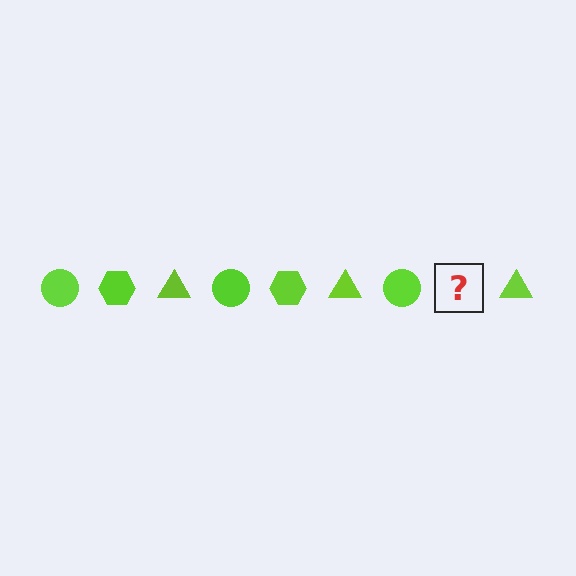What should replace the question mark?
The question mark should be replaced with a lime hexagon.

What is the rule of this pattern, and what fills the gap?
The rule is that the pattern cycles through circle, hexagon, triangle shapes in lime. The gap should be filled with a lime hexagon.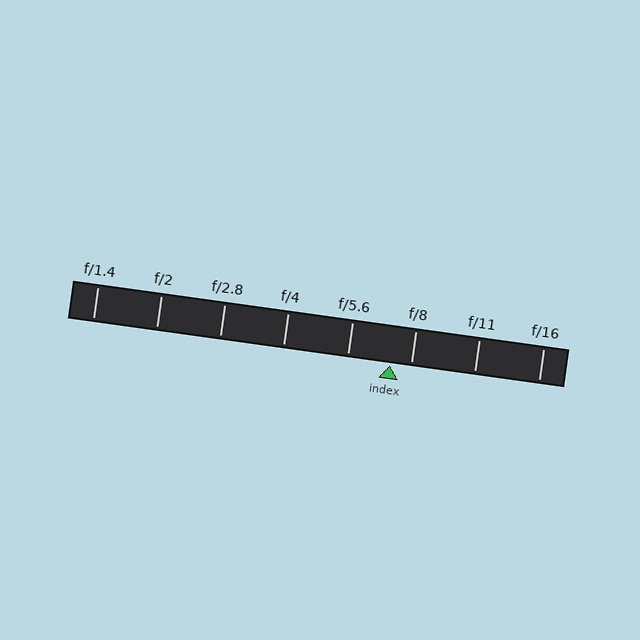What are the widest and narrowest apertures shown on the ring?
The widest aperture shown is f/1.4 and the narrowest is f/16.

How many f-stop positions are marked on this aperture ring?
There are 8 f-stop positions marked.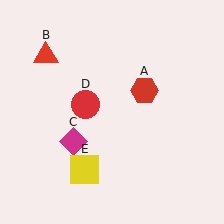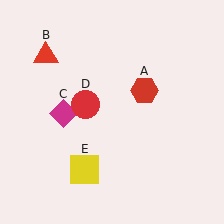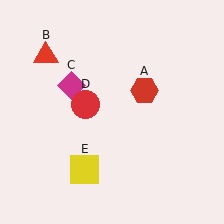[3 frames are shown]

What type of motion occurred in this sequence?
The magenta diamond (object C) rotated clockwise around the center of the scene.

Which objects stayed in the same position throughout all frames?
Red hexagon (object A) and red triangle (object B) and red circle (object D) and yellow square (object E) remained stationary.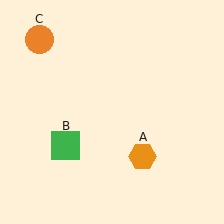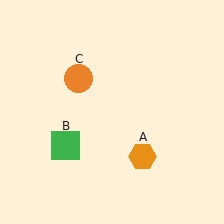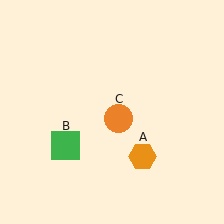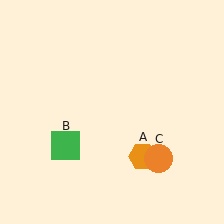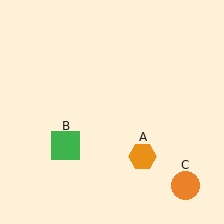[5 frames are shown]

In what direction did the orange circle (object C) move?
The orange circle (object C) moved down and to the right.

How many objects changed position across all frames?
1 object changed position: orange circle (object C).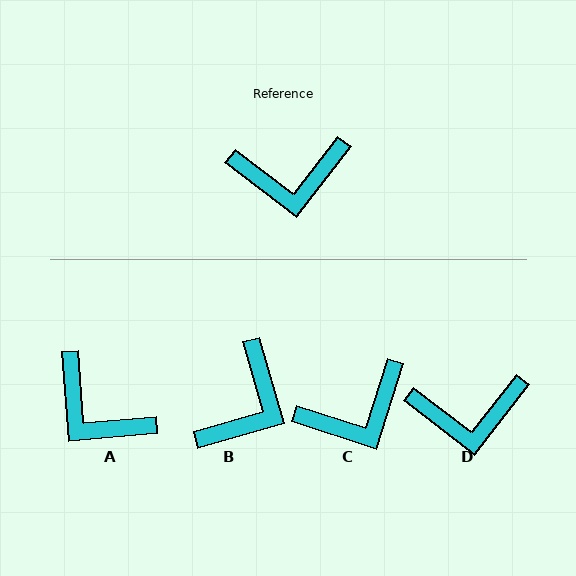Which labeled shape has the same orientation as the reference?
D.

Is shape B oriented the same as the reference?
No, it is off by about 54 degrees.